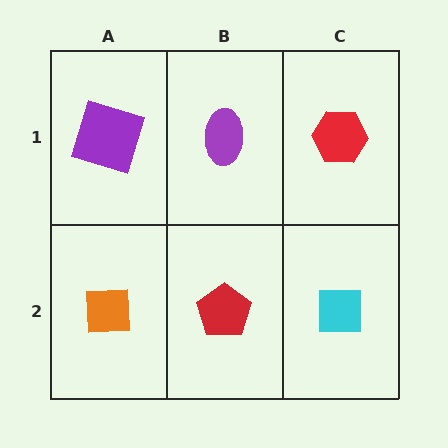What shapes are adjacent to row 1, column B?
A red pentagon (row 2, column B), a purple square (row 1, column A), a red hexagon (row 1, column C).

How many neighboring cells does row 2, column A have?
2.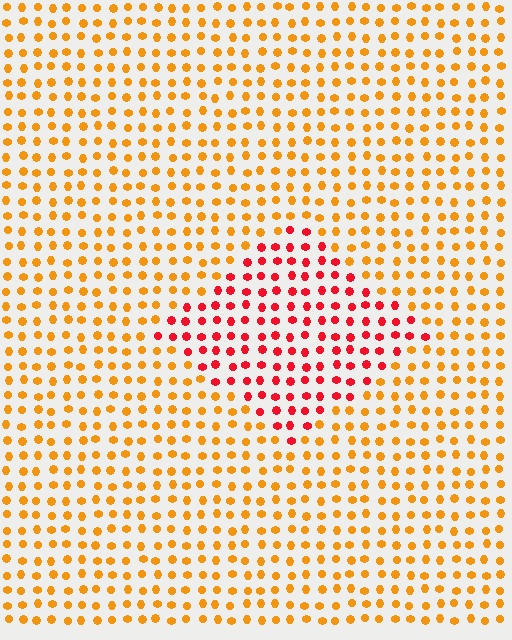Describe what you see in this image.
The image is filled with small orange elements in a uniform arrangement. A diamond-shaped region is visible where the elements are tinted to a slightly different hue, forming a subtle color boundary.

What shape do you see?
I see a diamond.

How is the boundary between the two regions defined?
The boundary is defined purely by a slight shift in hue (about 42 degrees). Spacing, size, and orientation are identical on both sides.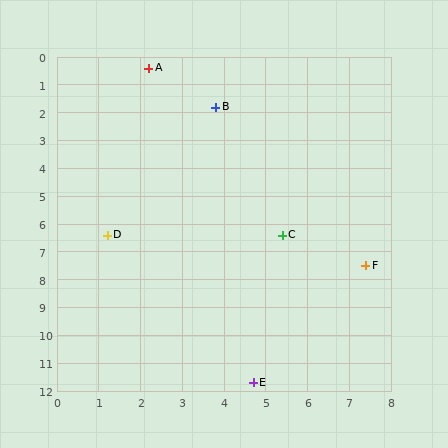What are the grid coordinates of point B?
Point B is at approximately (3.8, 1.8).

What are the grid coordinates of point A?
Point A is at approximately (2.2, 0.4).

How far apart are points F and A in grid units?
Points F and A are about 8.8 grid units apart.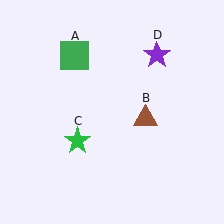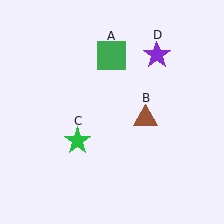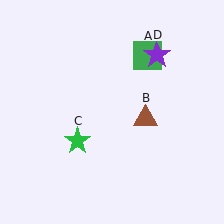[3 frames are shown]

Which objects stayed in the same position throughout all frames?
Brown triangle (object B) and green star (object C) and purple star (object D) remained stationary.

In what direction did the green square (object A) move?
The green square (object A) moved right.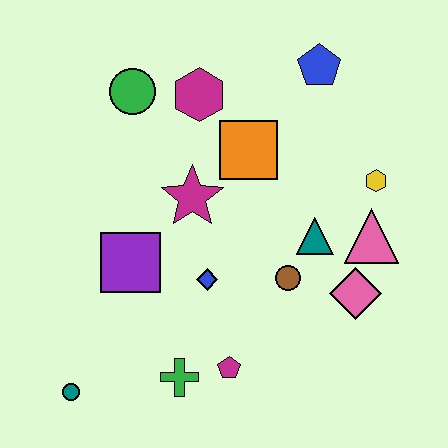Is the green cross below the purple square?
Yes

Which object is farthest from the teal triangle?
The teal circle is farthest from the teal triangle.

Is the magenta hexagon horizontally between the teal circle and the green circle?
No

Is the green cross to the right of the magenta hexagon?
No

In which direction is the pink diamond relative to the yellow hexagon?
The pink diamond is below the yellow hexagon.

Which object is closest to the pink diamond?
The pink triangle is closest to the pink diamond.